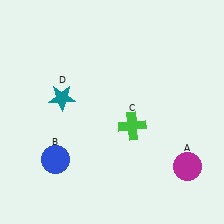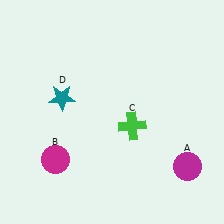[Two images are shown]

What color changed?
The circle (B) changed from blue in Image 1 to magenta in Image 2.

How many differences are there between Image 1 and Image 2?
There is 1 difference between the two images.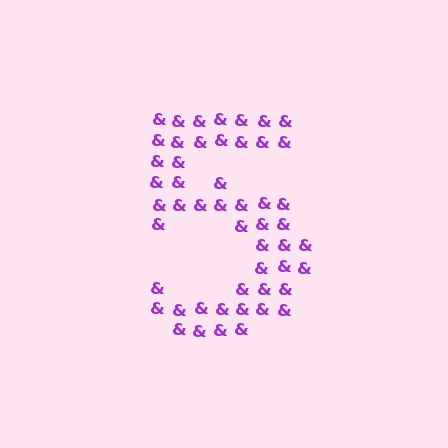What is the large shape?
The large shape is the digit 5.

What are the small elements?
The small elements are ampersands.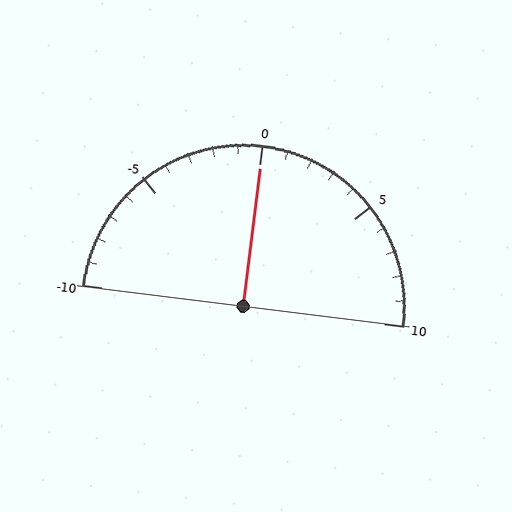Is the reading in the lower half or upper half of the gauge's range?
The reading is in the upper half of the range (-10 to 10).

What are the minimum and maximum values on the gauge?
The gauge ranges from -10 to 10.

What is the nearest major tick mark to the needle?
The nearest major tick mark is 0.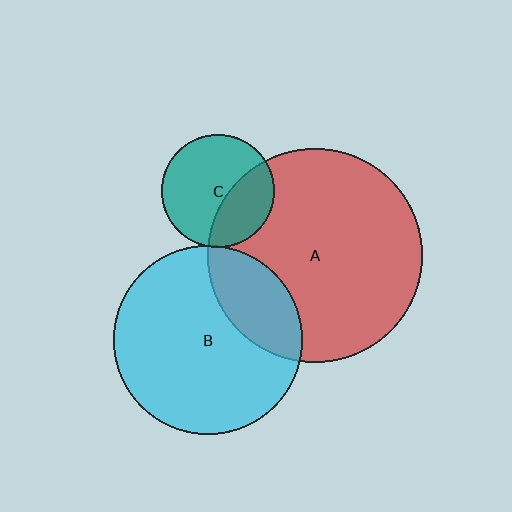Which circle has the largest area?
Circle A (red).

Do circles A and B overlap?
Yes.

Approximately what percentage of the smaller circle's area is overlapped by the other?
Approximately 25%.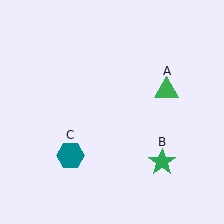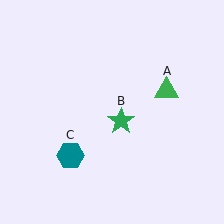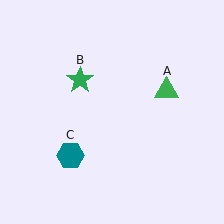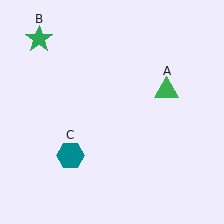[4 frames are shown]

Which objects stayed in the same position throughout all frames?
Green triangle (object A) and teal hexagon (object C) remained stationary.